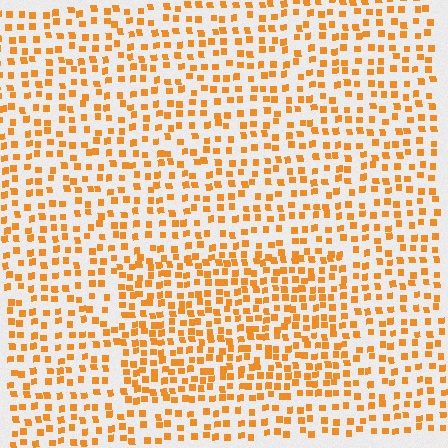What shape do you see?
I see a rectangle.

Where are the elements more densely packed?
The elements are more densely packed inside the rectangle boundary.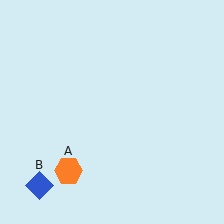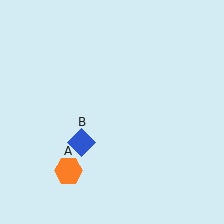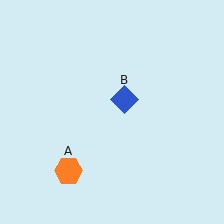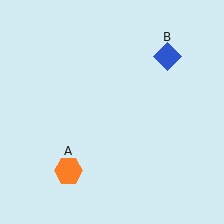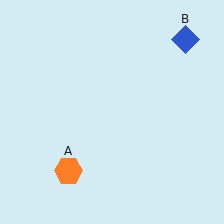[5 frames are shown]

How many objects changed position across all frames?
1 object changed position: blue diamond (object B).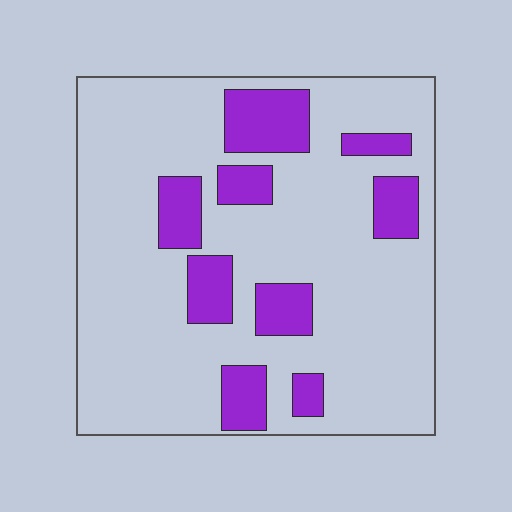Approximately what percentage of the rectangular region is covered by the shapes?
Approximately 20%.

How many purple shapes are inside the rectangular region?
9.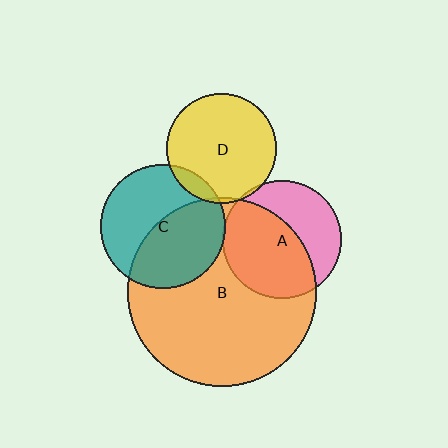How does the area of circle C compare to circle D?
Approximately 1.3 times.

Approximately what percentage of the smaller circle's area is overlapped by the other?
Approximately 50%.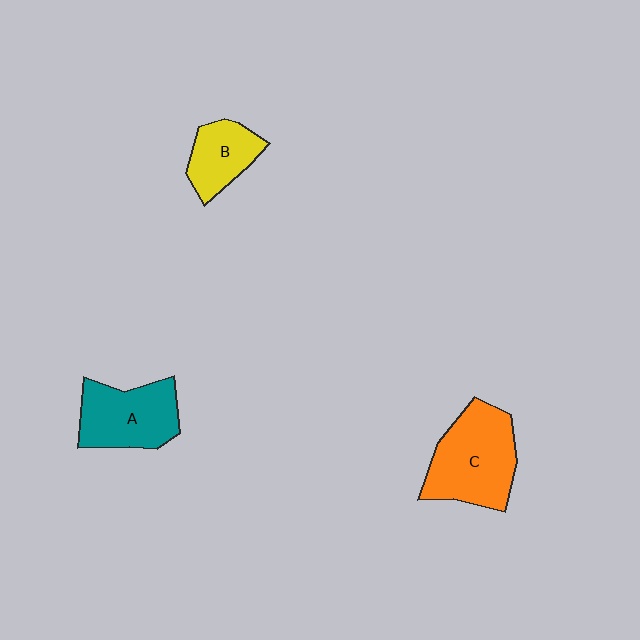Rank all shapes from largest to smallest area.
From largest to smallest: C (orange), A (teal), B (yellow).